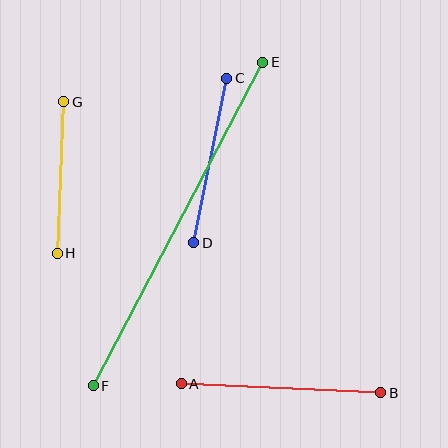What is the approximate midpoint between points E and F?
The midpoint is at approximately (178, 224) pixels.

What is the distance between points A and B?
The distance is approximately 200 pixels.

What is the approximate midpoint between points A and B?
The midpoint is at approximately (281, 388) pixels.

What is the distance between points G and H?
The distance is approximately 152 pixels.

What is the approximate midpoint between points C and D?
The midpoint is at approximately (210, 160) pixels.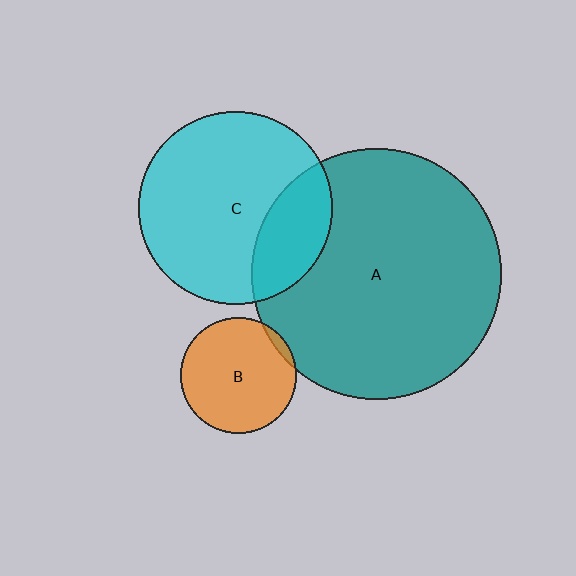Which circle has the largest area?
Circle A (teal).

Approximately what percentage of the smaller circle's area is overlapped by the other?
Approximately 5%.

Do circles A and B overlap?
Yes.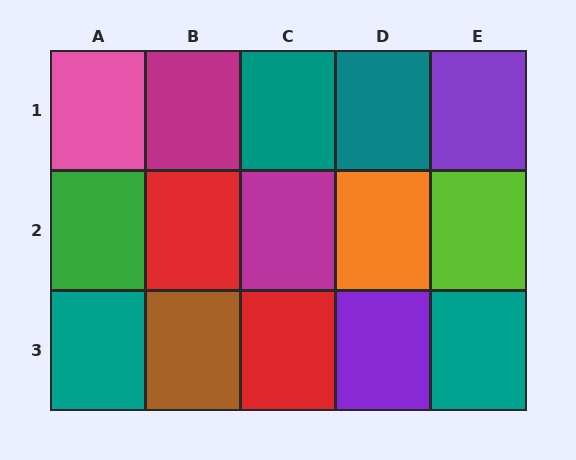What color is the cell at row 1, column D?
Teal.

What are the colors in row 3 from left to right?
Teal, brown, red, purple, teal.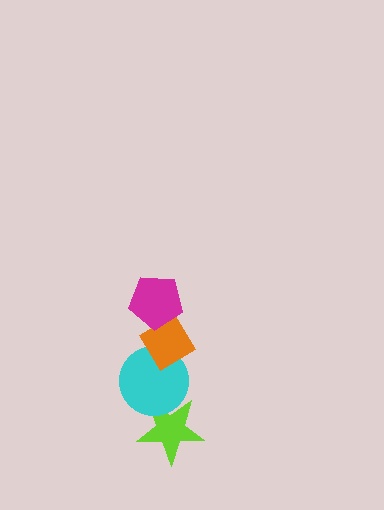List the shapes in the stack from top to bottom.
From top to bottom: the magenta pentagon, the orange diamond, the cyan circle, the lime star.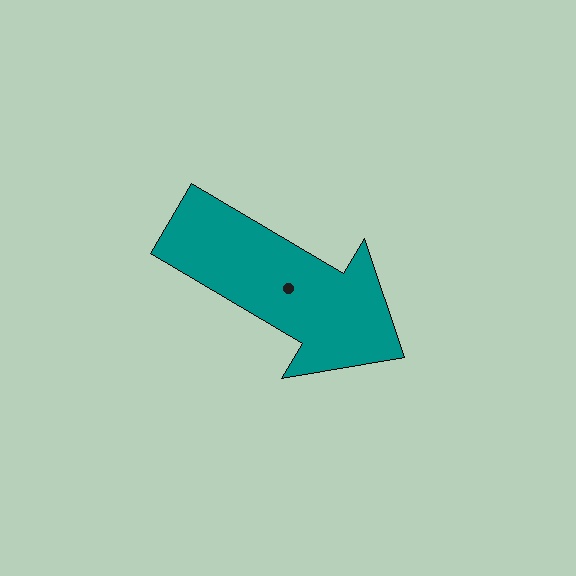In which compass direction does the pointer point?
Southeast.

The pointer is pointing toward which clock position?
Roughly 4 o'clock.